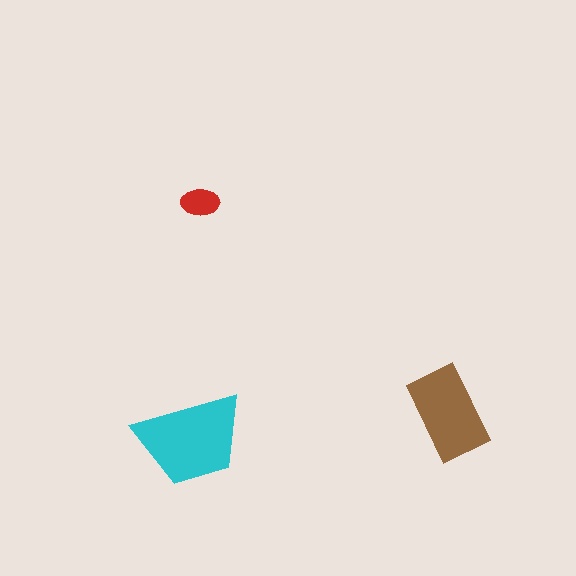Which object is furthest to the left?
The cyan trapezoid is leftmost.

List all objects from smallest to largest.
The red ellipse, the brown rectangle, the cyan trapezoid.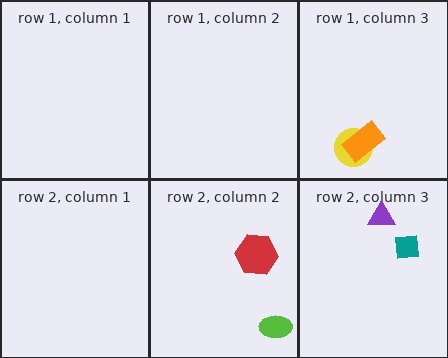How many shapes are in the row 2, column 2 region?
2.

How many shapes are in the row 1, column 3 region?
2.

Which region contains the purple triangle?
The row 2, column 3 region.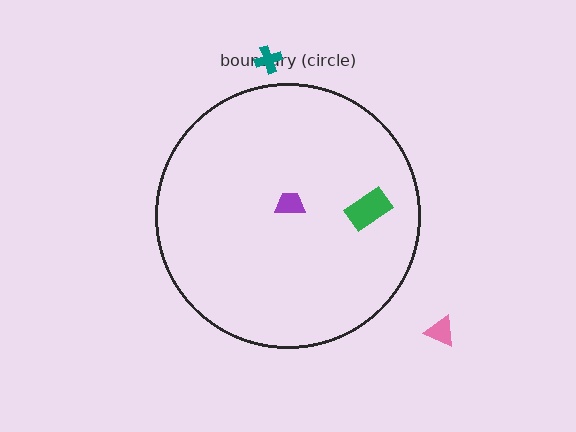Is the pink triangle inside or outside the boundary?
Outside.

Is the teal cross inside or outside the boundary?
Outside.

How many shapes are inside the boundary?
2 inside, 2 outside.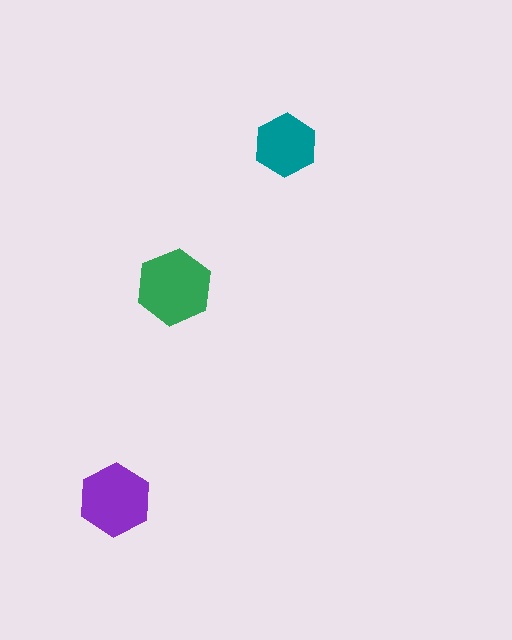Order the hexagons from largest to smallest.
the green one, the purple one, the teal one.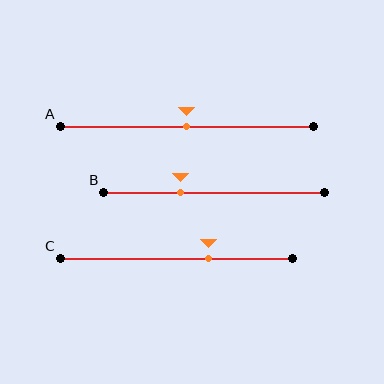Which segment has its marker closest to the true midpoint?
Segment A has its marker closest to the true midpoint.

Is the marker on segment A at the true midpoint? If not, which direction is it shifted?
Yes, the marker on segment A is at the true midpoint.